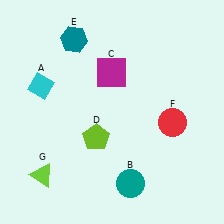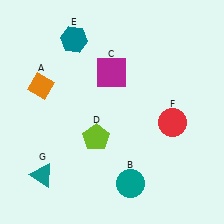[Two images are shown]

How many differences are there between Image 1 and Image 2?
There are 2 differences between the two images.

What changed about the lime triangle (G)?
In Image 1, G is lime. In Image 2, it changed to teal.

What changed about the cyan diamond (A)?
In Image 1, A is cyan. In Image 2, it changed to orange.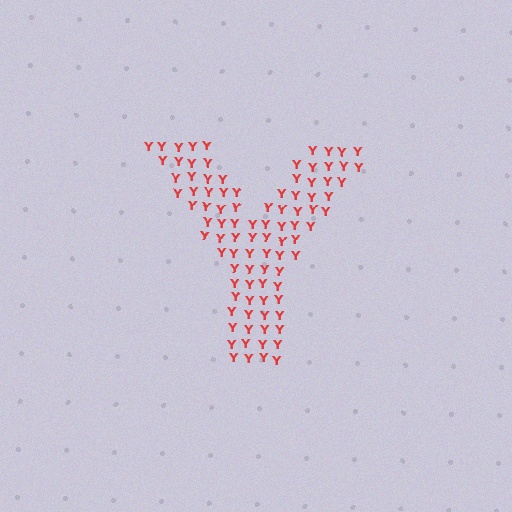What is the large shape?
The large shape is the letter Y.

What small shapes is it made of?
It is made of small letter Y's.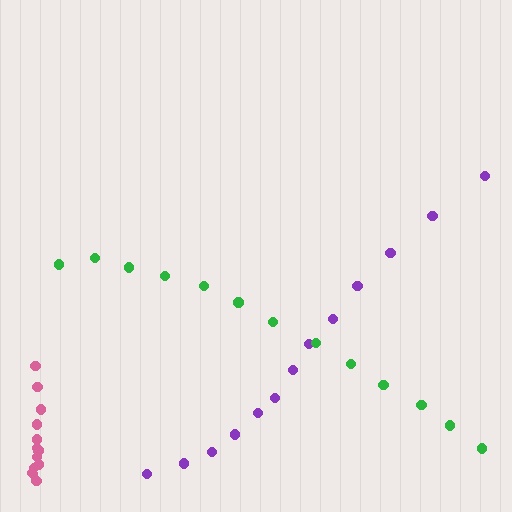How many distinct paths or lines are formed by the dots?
There are 3 distinct paths.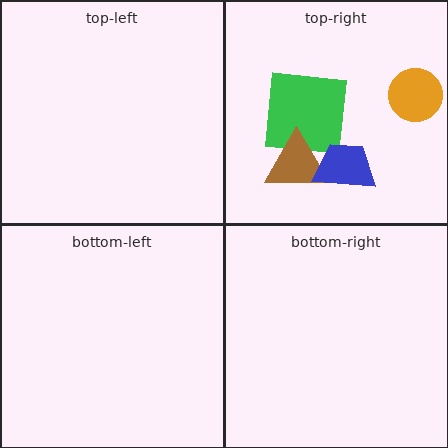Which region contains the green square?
The top-right region.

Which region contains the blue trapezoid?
The top-right region.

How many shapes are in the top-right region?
4.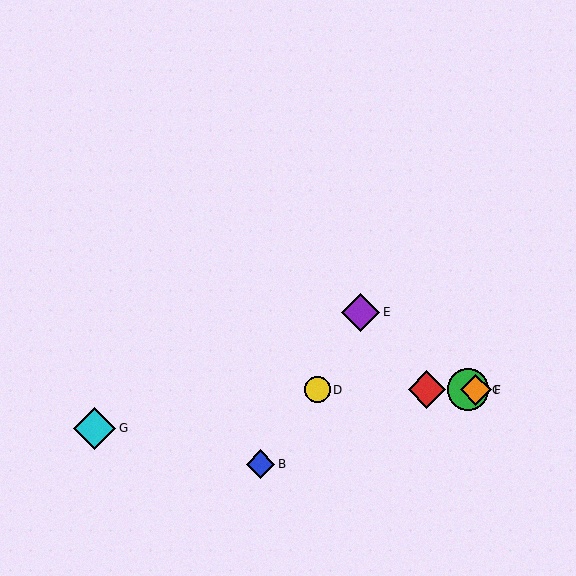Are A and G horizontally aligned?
No, A is at y≈390 and G is at y≈428.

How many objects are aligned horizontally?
4 objects (A, C, D, F) are aligned horizontally.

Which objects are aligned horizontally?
Objects A, C, D, F are aligned horizontally.